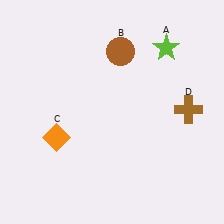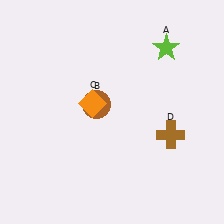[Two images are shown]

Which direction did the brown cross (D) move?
The brown cross (D) moved down.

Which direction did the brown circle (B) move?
The brown circle (B) moved down.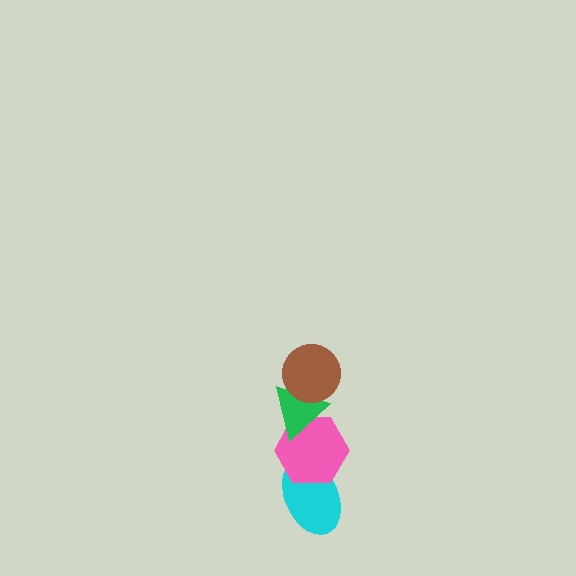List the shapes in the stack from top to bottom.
From top to bottom: the brown circle, the green triangle, the pink hexagon, the cyan ellipse.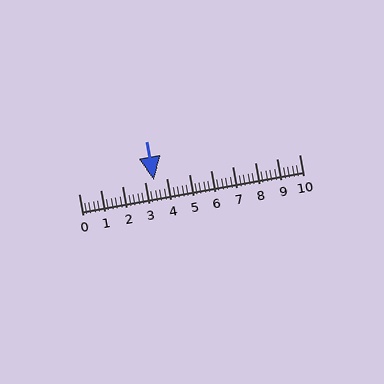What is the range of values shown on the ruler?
The ruler shows values from 0 to 10.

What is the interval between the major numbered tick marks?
The major tick marks are spaced 1 units apart.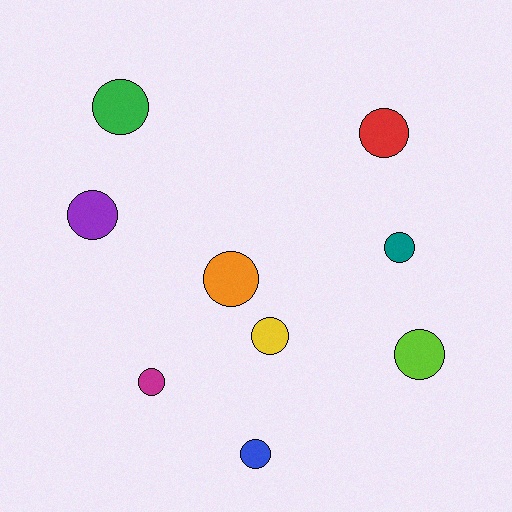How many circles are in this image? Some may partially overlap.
There are 9 circles.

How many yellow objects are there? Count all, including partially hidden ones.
There is 1 yellow object.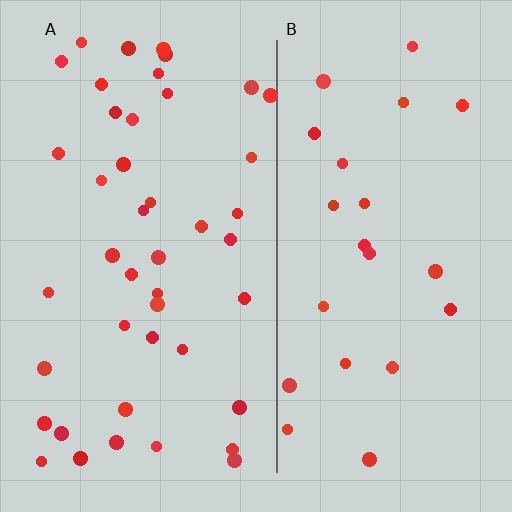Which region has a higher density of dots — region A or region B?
A (the left).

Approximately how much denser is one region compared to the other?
Approximately 1.9× — region A over region B.